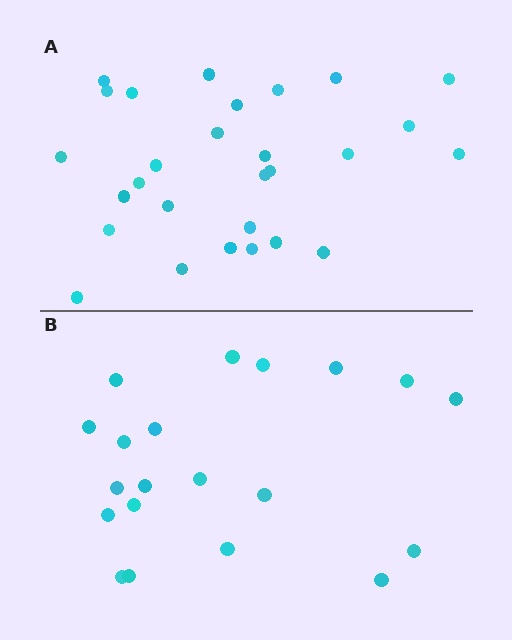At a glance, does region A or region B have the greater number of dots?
Region A (the top region) has more dots.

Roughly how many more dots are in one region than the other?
Region A has roughly 8 or so more dots than region B.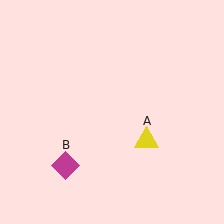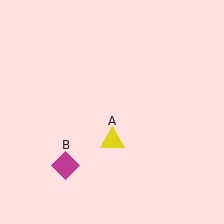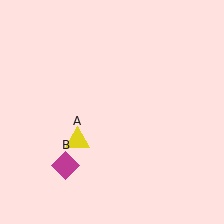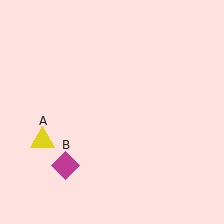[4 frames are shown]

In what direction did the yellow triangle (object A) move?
The yellow triangle (object A) moved left.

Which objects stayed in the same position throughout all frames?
Magenta diamond (object B) remained stationary.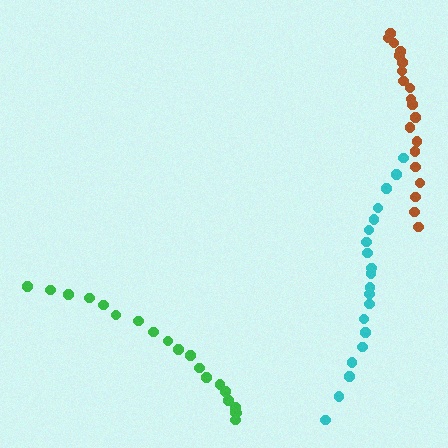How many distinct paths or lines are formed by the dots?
There are 3 distinct paths.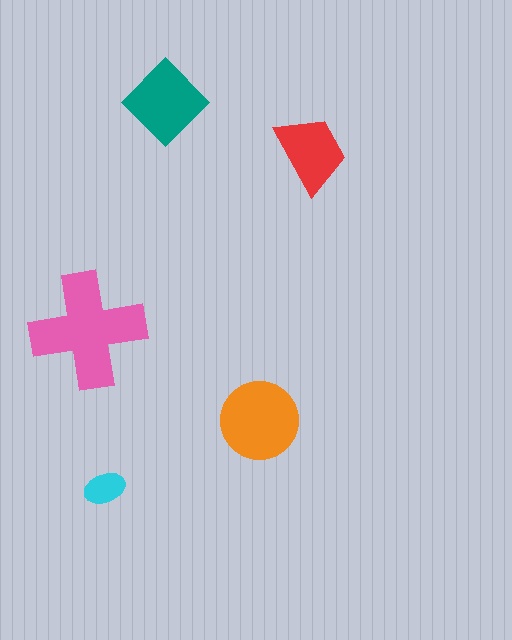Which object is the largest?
The pink cross.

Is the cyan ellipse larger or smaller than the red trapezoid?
Smaller.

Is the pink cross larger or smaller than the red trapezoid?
Larger.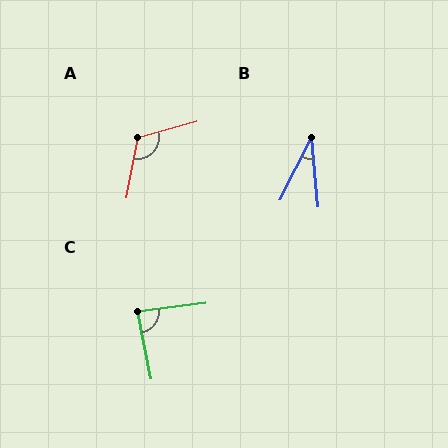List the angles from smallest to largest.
B (32°), C (86°), A (116°).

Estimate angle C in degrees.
Approximately 86 degrees.